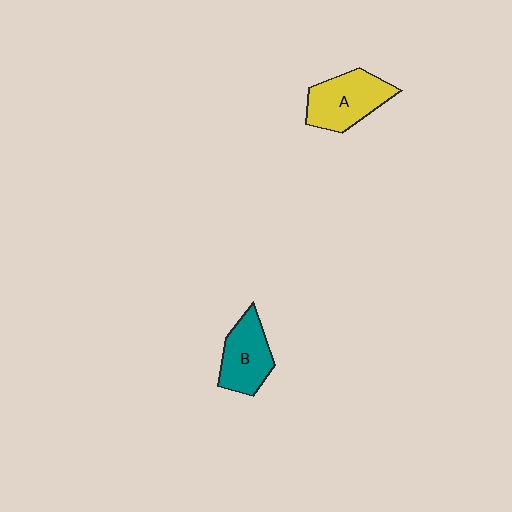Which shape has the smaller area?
Shape B (teal).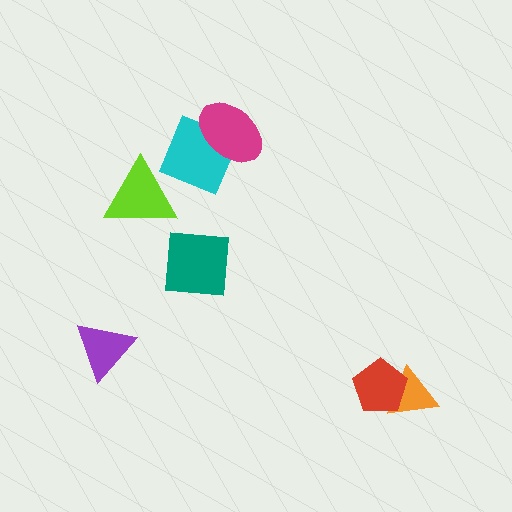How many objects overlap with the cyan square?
1 object overlaps with the cyan square.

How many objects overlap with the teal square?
0 objects overlap with the teal square.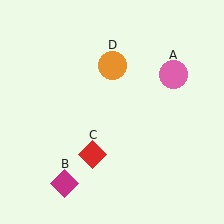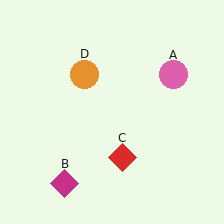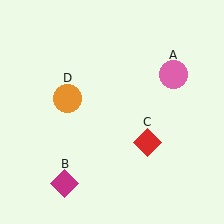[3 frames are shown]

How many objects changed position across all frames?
2 objects changed position: red diamond (object C), orange circle (object D).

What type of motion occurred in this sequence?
The red diamond (object C), orange circle (object D) rotated counterclockwise around the center of the scene.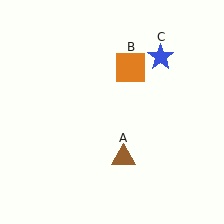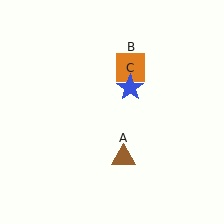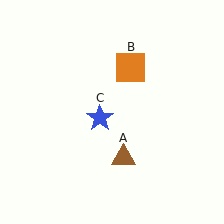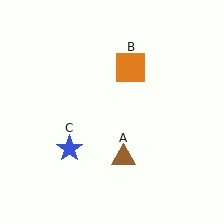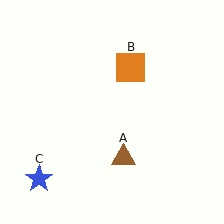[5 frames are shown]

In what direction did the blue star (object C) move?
The blue star (object C) moved down and to the left.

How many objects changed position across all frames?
1 object changed position: blue star (object C).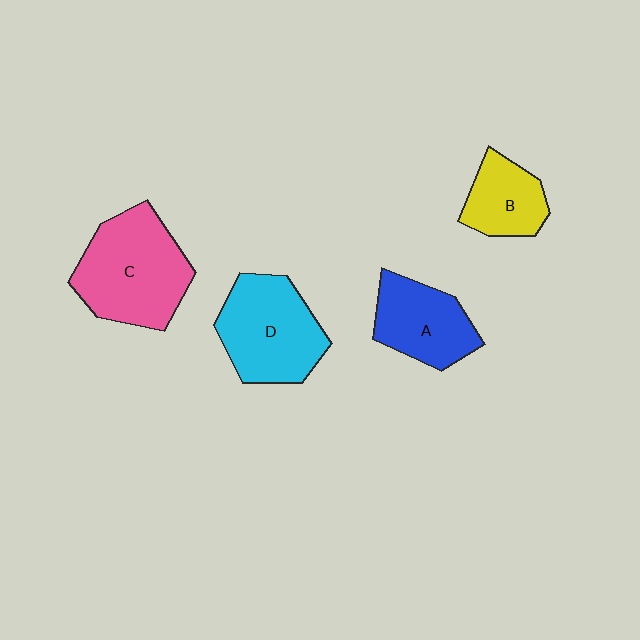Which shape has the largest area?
Shape C (pink).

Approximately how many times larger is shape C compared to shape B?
Approximately 1.9 times.